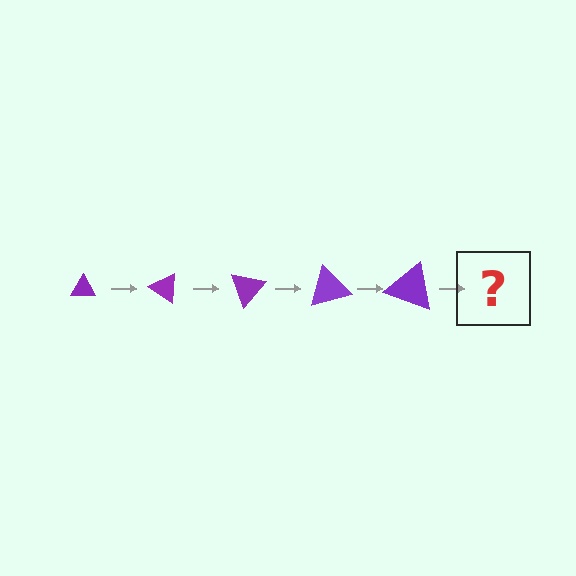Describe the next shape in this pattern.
It should be a triangle, larger than the previous one and rotated 175 degrees from the start.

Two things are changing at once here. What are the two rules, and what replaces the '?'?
The two rules are that the triangle grows larger each step and it rotates 35 degrees each step. The '?' should be a triangle, larger than the previous one and rotated 175 degrees from the start.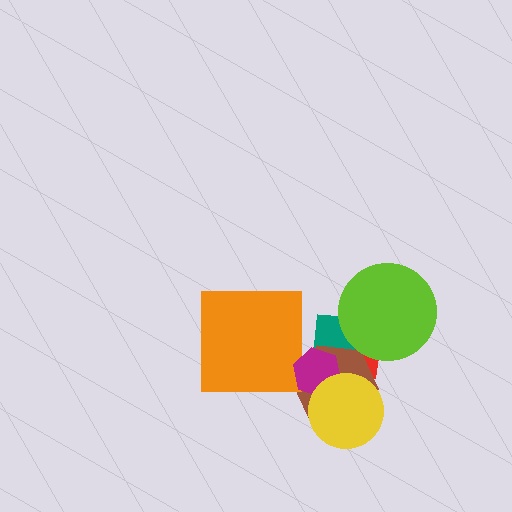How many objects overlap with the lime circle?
2 objects overlap with the lime circle.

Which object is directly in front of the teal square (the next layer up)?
The brown hexagon is directly in front of the teal square.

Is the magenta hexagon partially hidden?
Yes, it is partially covered by another shape.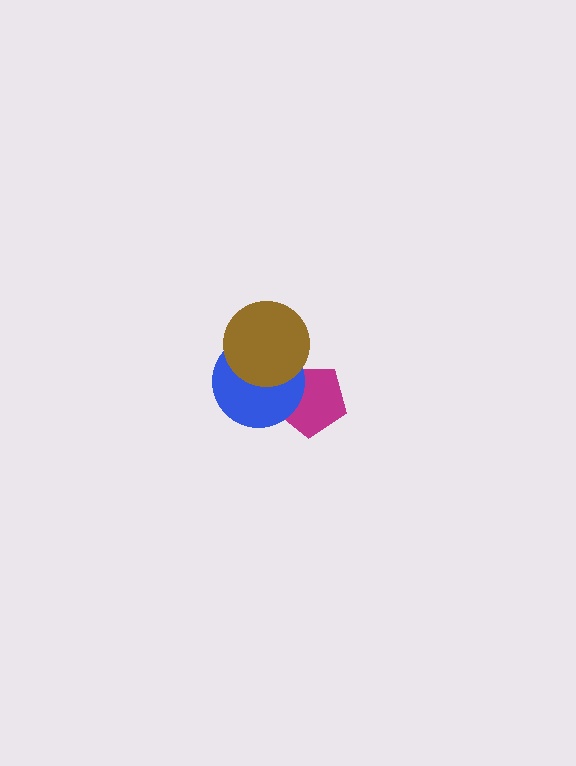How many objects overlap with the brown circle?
2 objects overlap with the brown circle.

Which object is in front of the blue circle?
The brown circle is in front of the blue circle.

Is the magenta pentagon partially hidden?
Yes, it is partially covered by another shape.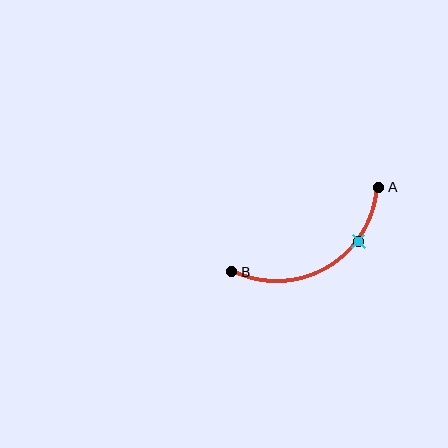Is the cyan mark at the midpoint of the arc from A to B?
No. The cyan mark lies on the arc but is closer to endpoint A. The arc midpoint would be at the point on the curve equidistant along the arc from both A and B.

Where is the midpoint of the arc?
The arc midpoint is the point on the curve farthest from the straight line joining A and B. It sits below that line.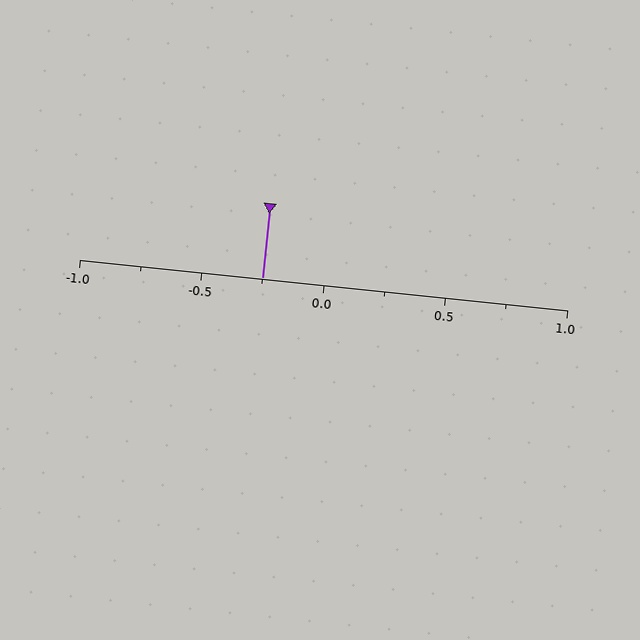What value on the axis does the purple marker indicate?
The marker indicates approximately -0.25.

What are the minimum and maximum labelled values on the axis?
The axis runs from -1.0 to 1.0.